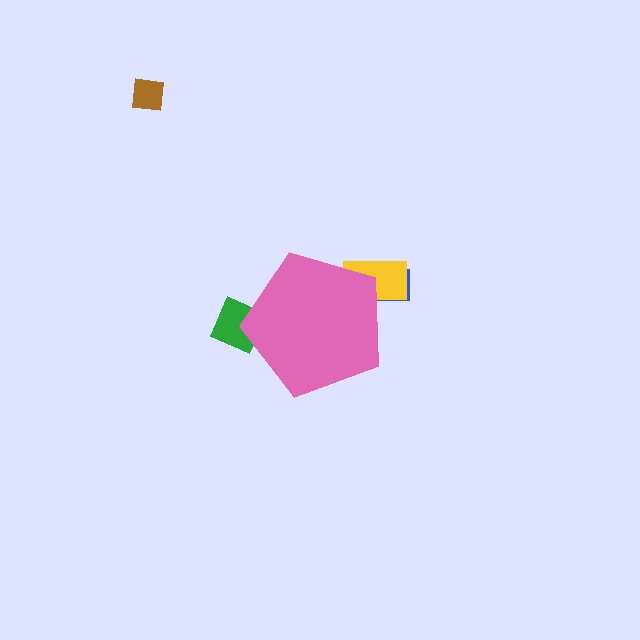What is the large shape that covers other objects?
A pink pentagon.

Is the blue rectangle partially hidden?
Yes, the blue rectangle is partially hidden behind the pink pentagon.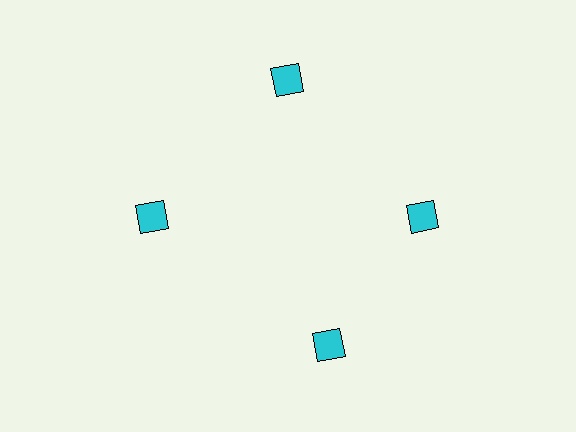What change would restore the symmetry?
The symmetry would be restored by rotating it back into even spacing with its neighbors so that all 4 squares sit at equal angles and equal distance from the center.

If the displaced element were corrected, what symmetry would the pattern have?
It would have 4-fold rotational symmetry — the pattern would map onto itself every 90 degrees.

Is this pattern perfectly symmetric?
No. The 4 cyan squares are arranged in a ring, but one element near the 6 o'clock position is rotated out of alignment along the ring, breaking the 4-fold rotational symmetry.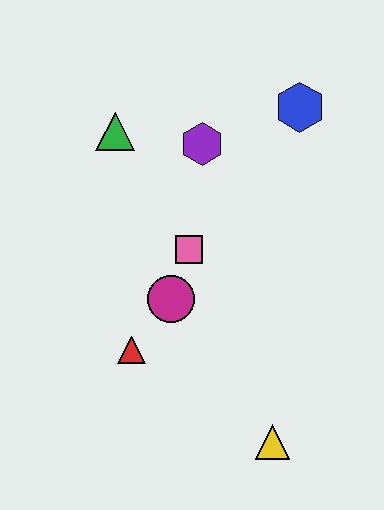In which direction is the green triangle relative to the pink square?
The green triangle is above the pink square.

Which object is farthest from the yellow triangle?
The green triangle is farthest from the yellow triangle.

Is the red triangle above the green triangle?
No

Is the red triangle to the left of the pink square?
Yes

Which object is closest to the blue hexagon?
The purple hexagon is closest to the blue hexagon.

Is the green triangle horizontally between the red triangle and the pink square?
No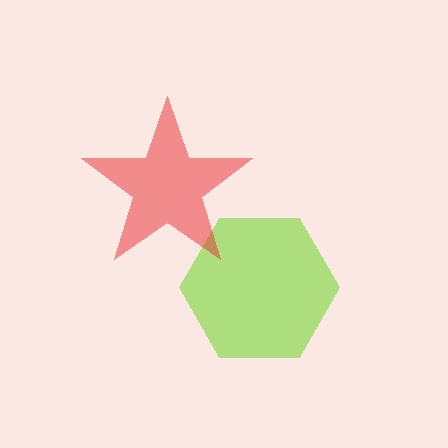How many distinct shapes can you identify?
There are 2 distinct shapes: a lime hexagon, a red star.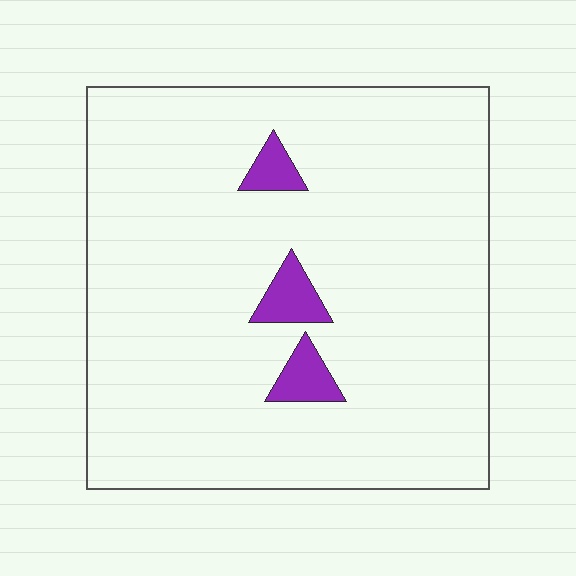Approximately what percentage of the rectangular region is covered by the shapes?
Approximately 5%.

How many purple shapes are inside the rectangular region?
3.